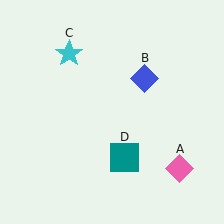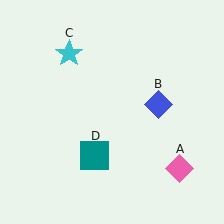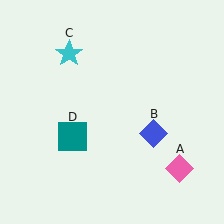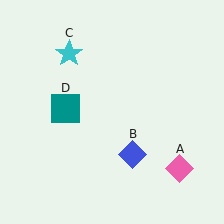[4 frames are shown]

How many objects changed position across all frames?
2 objects changed position: blue diamond (object B), teal square (object D).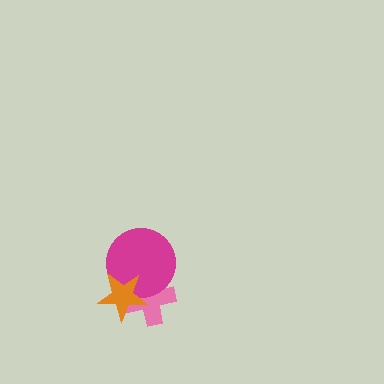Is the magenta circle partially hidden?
Yes, it is partially covered by another shape.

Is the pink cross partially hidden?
Yes, it is partially covered by another shape.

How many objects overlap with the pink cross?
2 objects overlap with the pink cross.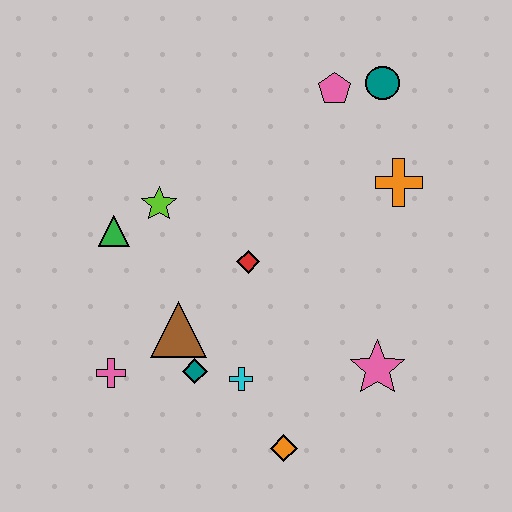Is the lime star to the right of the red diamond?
No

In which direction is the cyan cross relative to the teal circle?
The cyan cross is below the teal circle.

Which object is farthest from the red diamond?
The teal circle is farthest from the red diamond.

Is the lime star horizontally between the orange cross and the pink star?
No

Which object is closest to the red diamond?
The brown triangle is closest to the red diamond.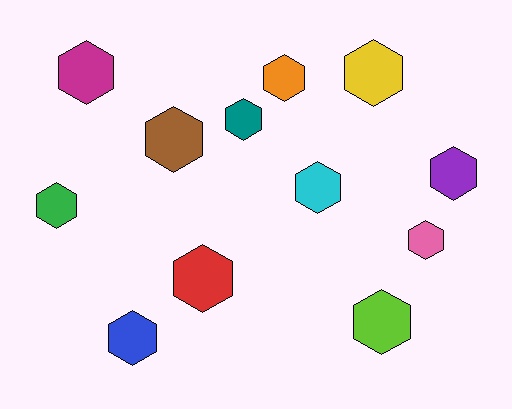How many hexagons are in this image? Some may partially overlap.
There are 12 hexagons.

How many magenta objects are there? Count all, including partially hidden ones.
There is 1 magenta object.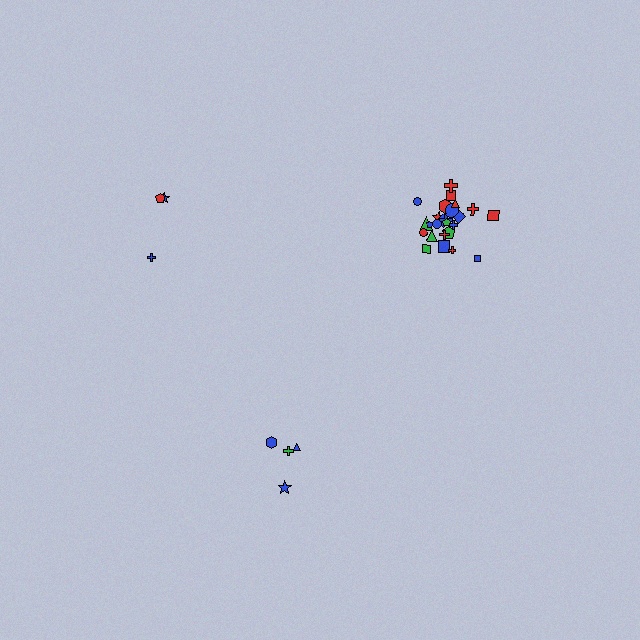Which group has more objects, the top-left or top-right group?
The top-right group.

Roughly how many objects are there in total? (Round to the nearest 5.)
Roughly 30 objects in total.